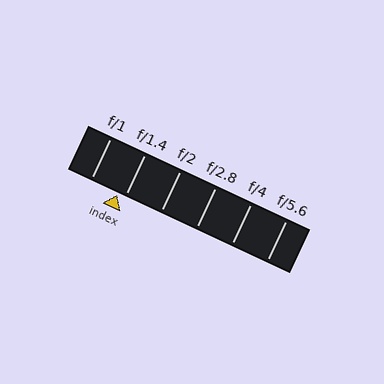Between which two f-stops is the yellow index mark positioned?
The index mark is between f/1 and f/1.4.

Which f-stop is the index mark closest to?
The index mark is closest to f/1.4.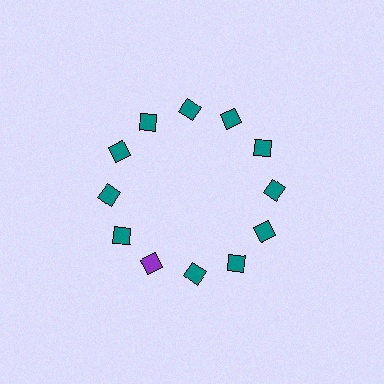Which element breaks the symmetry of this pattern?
The purple diamond at roughly the 7 o'clock position breaks the symmetry. All other shapes are teal diamonds.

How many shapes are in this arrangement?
There are 12 shapes arranged in a ring pattern.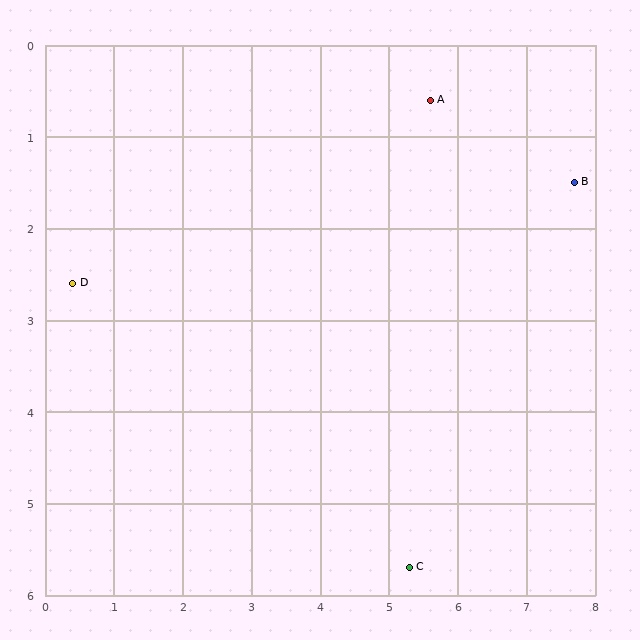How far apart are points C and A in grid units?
Points C and A are about 5.1 grid units apart.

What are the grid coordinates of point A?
Point A is at approximately (5.6, 0.6).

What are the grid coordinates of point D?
Point D is at approximately (0.4, 2.6).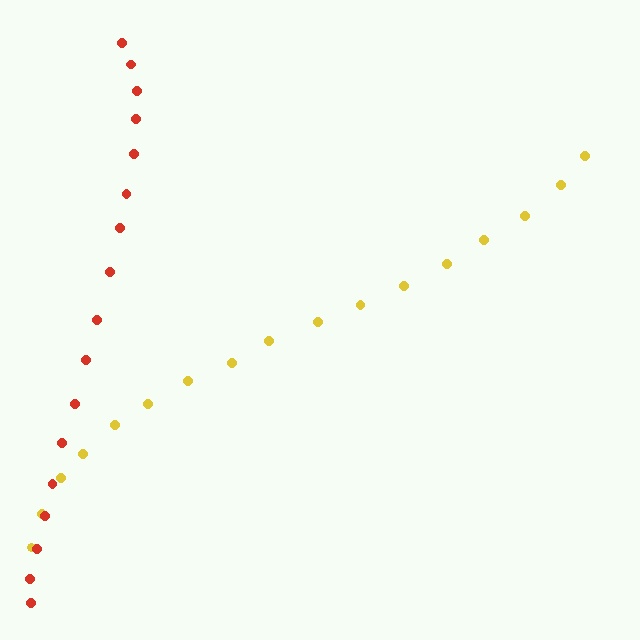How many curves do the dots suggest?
There are 2 distinct paths.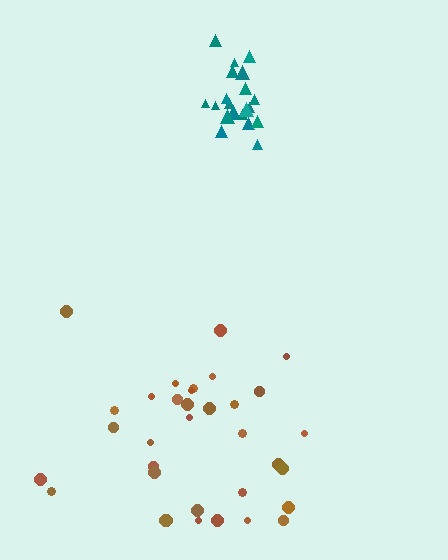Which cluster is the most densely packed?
Teal.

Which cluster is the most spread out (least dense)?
Brown.